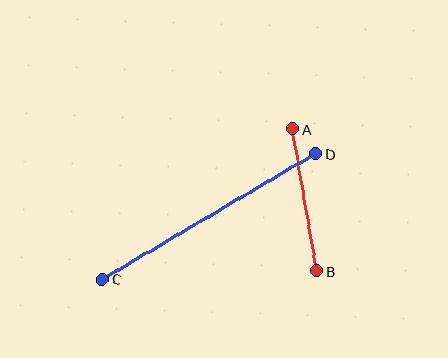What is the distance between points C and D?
The distance is approximately 247 pixels.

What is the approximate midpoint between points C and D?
The midpoint is at approximately (209, 216) pixels.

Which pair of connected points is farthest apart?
Points C and D are farthest apart.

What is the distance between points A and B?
The distance is approximately 144 pixels.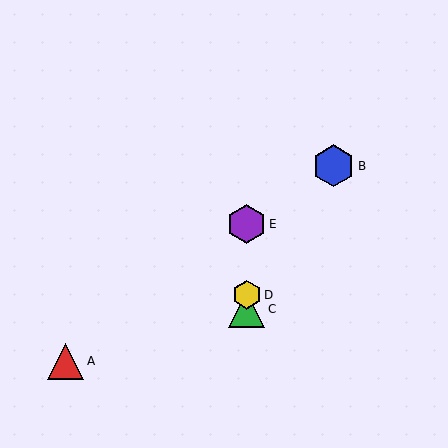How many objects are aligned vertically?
3 objects (C, D, E) are aligned vertically.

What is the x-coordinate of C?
Object C is at x≈247.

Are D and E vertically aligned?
Yes, both are at x≈247.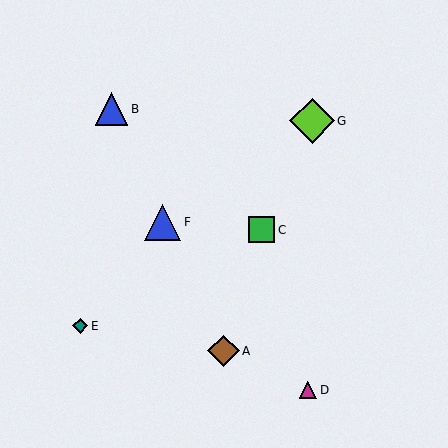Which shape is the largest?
The lime diamond (labeled G) is the largest.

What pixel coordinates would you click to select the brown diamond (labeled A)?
Click at (223, 351) to select the brown diamond A.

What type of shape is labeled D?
Shape D is a magenta triangle.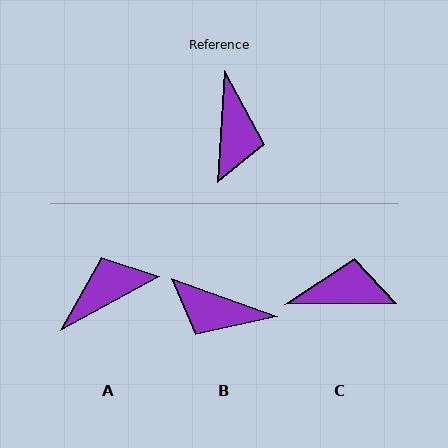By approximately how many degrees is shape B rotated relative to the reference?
Approximately 106 degrees clockwise.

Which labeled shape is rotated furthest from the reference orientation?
A, about 122 degrees away.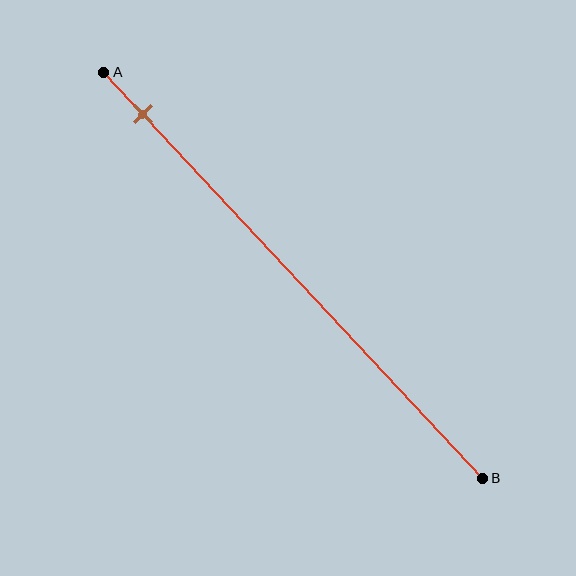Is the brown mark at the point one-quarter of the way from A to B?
No, the mark is at about 10% from A, not at the 25% one-quarter point.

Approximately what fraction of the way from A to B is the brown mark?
The brown mark is approximately 10% of the way from A to B.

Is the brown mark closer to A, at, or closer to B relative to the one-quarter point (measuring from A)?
The brown mark is closer to point A than the one-quarter point of segment AB.